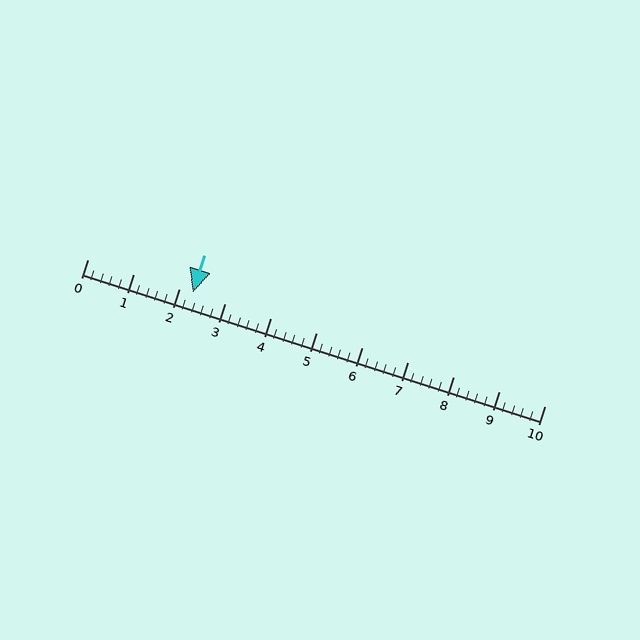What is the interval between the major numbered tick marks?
The major tick marks are spaced 1 units apart.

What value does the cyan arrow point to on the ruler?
The cyan arrow points to approximately 2.3.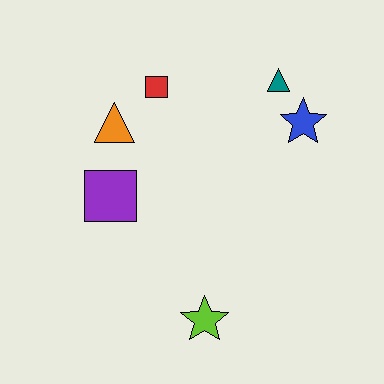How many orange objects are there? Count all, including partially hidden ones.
There is 1 orange object.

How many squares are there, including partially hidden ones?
There are 2 squares.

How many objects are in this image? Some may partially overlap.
There are 6 objects.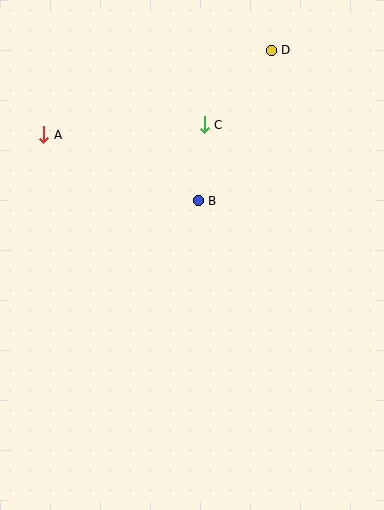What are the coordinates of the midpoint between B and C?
The midpoint between B and C is at (201, 163).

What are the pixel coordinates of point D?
Point D is at (271, 50).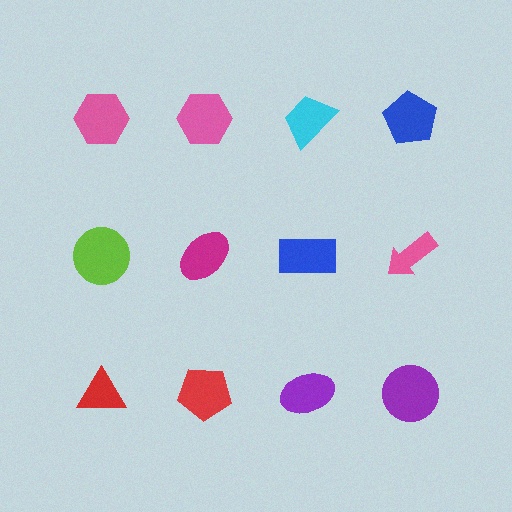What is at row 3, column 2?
A red pentagon.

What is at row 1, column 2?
A pink hexagon.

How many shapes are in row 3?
4 shapes.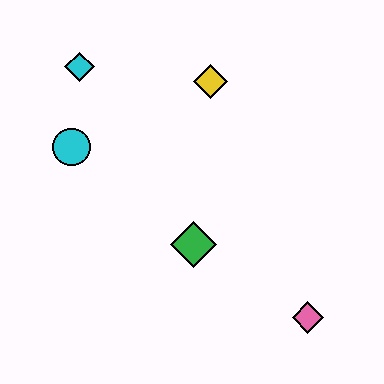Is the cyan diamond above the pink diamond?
Yes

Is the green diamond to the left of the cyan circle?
No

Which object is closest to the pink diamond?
The green diamond is closest to the pink diamond.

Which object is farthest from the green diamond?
The cyan diamond is farthest from the green diamond.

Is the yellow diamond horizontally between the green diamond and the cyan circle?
No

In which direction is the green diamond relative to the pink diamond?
The green diamond is to the left of the pink diamond.